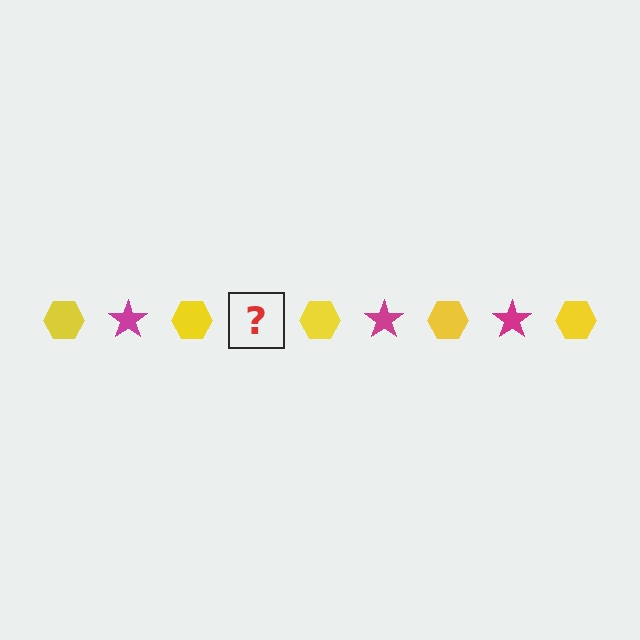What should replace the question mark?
The question mark should be replaced with a magenta star.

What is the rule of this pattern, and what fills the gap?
The rule is that the pattern alternates between yellow hexagon and magenta star. The gap should be filled with a magenta star.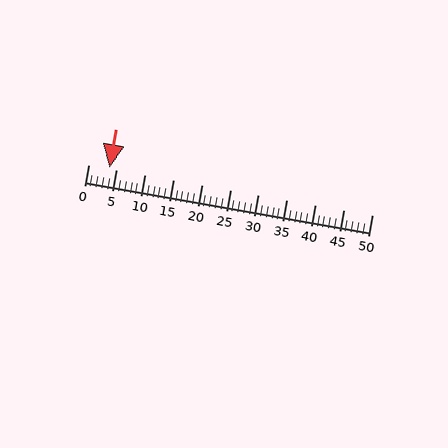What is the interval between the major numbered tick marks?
The major tick marks are spaced 5 units apart.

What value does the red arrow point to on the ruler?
The red arrow points to approximately 4.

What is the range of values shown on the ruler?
The ruler shows values from 0 to 50.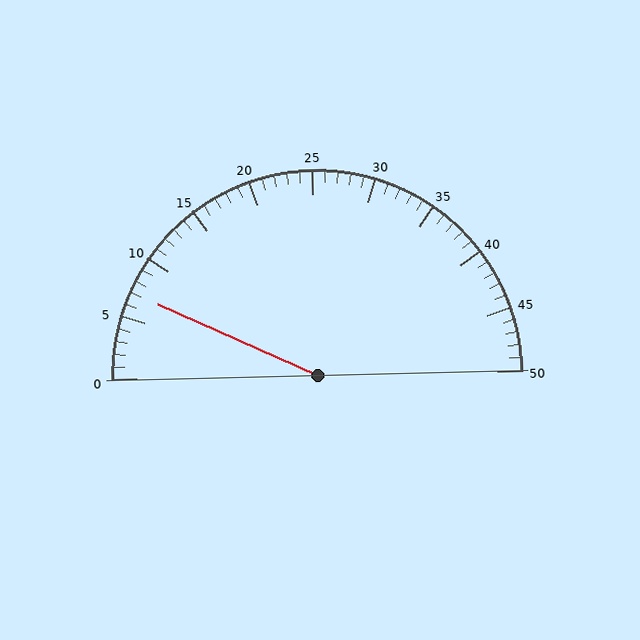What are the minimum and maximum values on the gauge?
The gauge ranges from 0 to 50.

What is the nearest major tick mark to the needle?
The nearest major tick mark is 5.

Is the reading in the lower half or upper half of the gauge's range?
The reading is in the lower half of the range (0 to 50).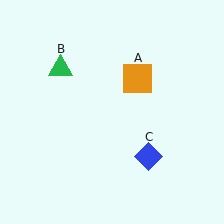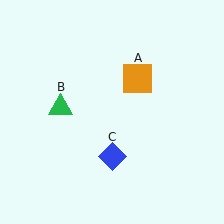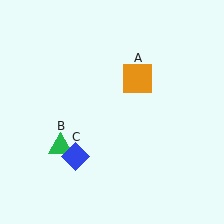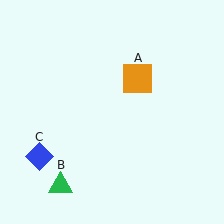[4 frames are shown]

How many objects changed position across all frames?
2 objects changed position: green triangle (object B), blue diamond (object C).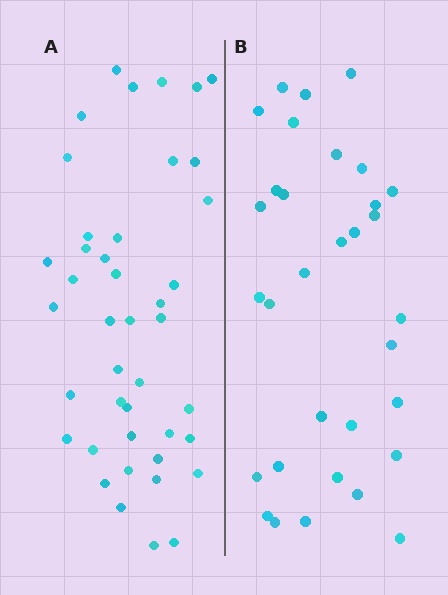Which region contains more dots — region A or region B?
Region A (the left region) has more dots.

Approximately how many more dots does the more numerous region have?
Region A has roughly 10 or so more dots than region B.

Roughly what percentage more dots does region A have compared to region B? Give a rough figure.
About 30% more.